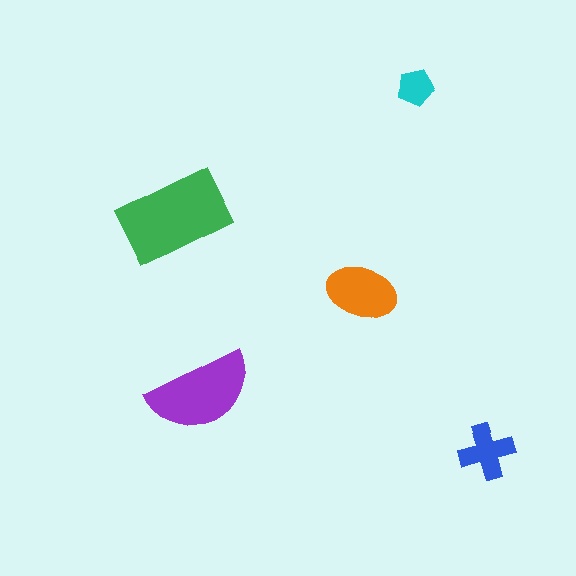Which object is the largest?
The green rectangle.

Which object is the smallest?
The cyan pentagon.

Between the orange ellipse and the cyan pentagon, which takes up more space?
The orange ellipse.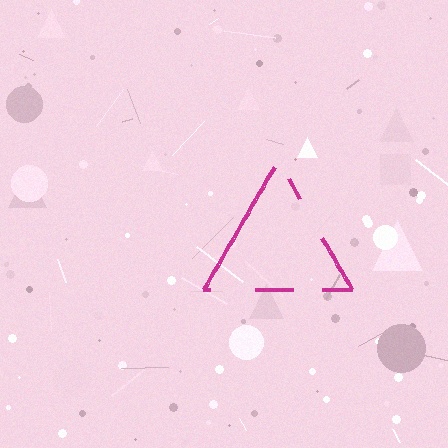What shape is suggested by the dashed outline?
The dashed outline suggests a triangle.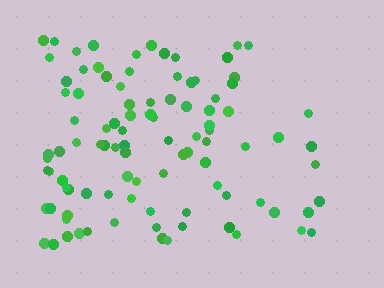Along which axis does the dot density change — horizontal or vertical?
Horizontal.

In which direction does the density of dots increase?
From right to left, with the left side densest.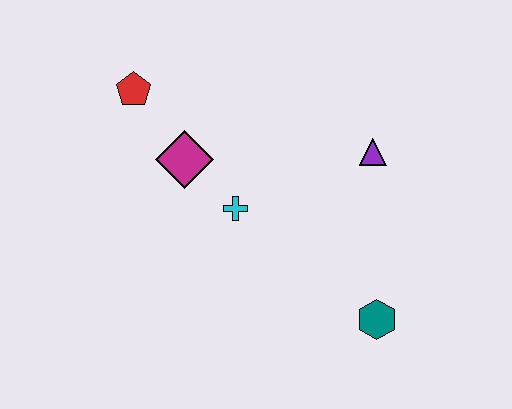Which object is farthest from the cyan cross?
The teal hexagon is farthest from the cyan cross.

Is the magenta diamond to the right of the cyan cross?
No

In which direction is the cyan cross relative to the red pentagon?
The cyan cross is below the red pentagon.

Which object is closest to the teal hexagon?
The purple triangle is closest to the teal hexagon.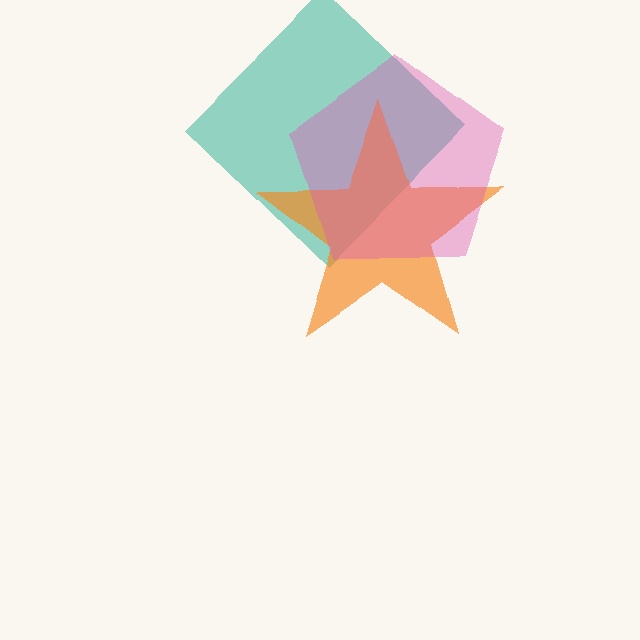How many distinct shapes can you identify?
There are 3 distinct shapes: a teal diamond, an orange star, a pink pentagon.